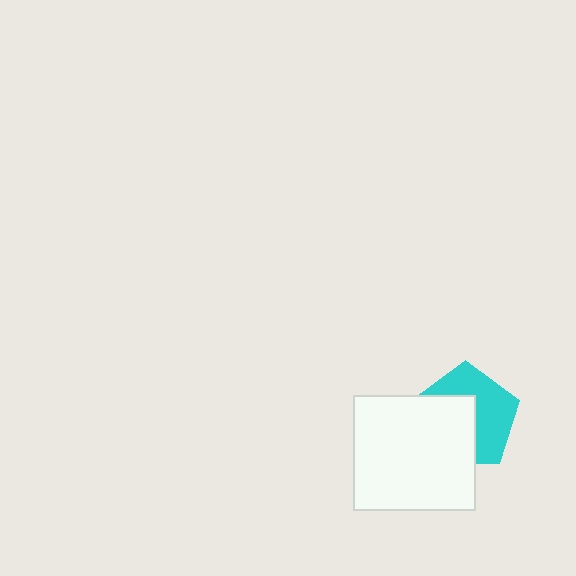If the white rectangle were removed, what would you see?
You would see the complete cyan pentagon.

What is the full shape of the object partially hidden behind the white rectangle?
The partially hidden object is a cyan pentagon.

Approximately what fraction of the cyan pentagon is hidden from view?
Roughly 48% of the cyan pentagon is hidden behind the white rectangle.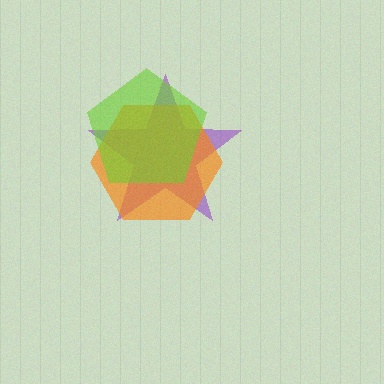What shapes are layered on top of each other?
The layered shapes are: a purple star, an orange hexagon, a lime pentagon.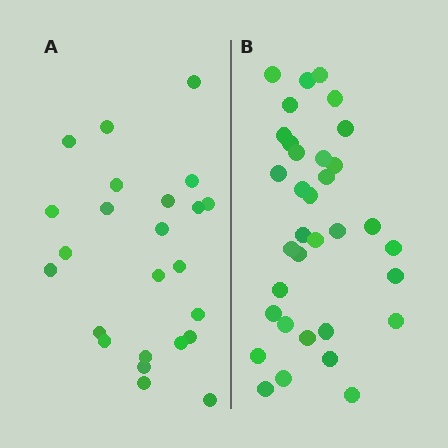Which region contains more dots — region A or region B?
Region B (the right region) has more dots.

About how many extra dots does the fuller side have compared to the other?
Region B has roughly 10 or so more dots than region A.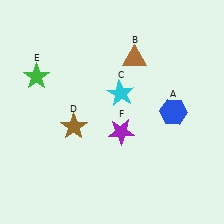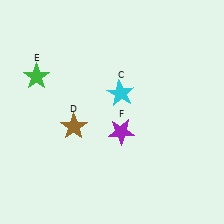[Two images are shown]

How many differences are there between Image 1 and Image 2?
There are 2 differences between the two images.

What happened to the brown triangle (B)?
The brown triangle (B) was removed in Image 2. It was in the top-right area of Image 1.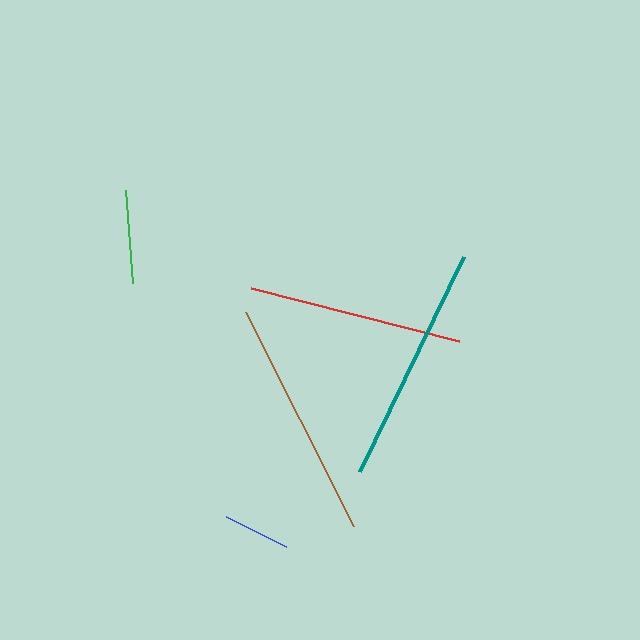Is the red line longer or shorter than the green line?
The red line is longer than the green line.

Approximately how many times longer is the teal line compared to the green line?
The teal line is approximately 2.6 times the length of the green line.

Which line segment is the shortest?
The blue line is the shortest at approximately 67 pixels.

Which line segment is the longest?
The teal line is the longest at approximately 240 pixels.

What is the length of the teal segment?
The teal segment is approximately 240 pixels long.